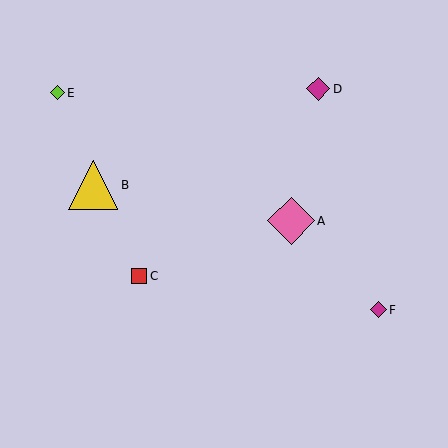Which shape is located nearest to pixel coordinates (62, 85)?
The lime diamond (labeled E) at (57, 93) is nearest to that location.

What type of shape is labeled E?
Shape E is a lime diamond.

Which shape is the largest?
The yellow triangle (labeled B) is the largest.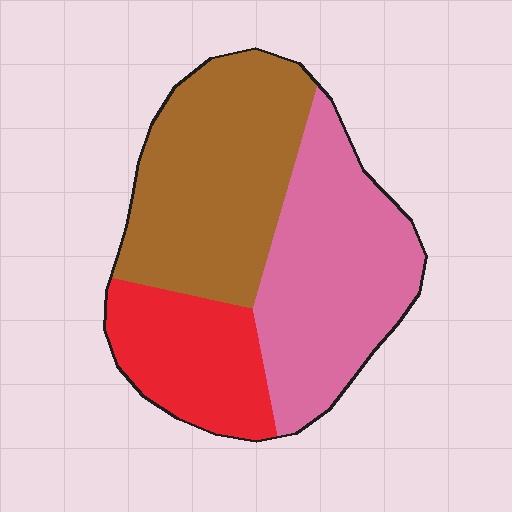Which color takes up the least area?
Red, at roughly 20%.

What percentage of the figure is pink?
Pink covers about 40% of the figure.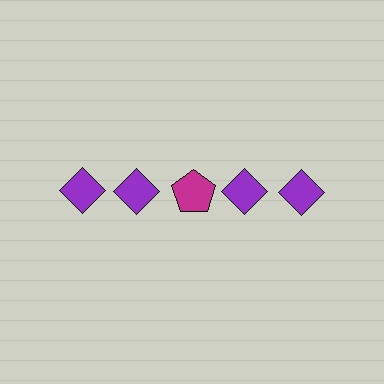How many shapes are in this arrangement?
There are 5 shapes arranged in a grid pattern.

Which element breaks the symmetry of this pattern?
The magenta pentagon in the top row, center column breaks the symmetry. All other shapes are purple diamonds.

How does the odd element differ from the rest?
It differs in both color (magenta instead of purple) and shape (pentagon instead of diamond).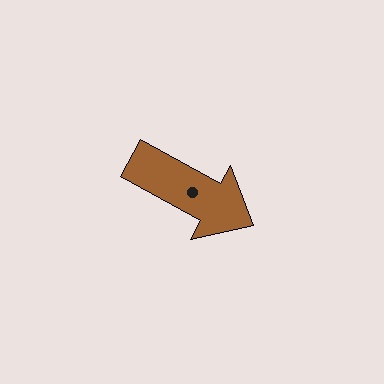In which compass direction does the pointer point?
Southeast.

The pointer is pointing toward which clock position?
Roughly 4 o'clock.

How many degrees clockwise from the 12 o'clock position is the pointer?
Approximately 119 degrees.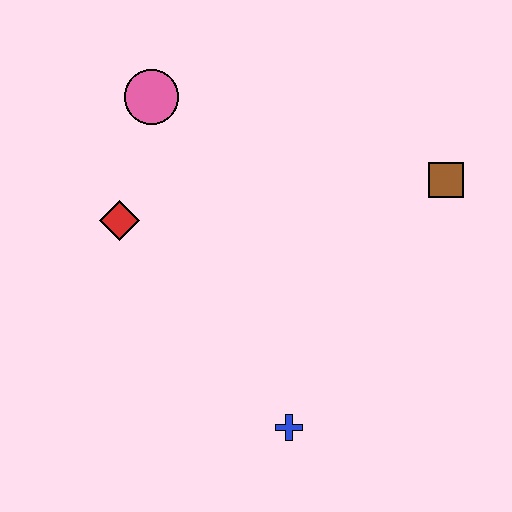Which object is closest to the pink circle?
The red diamond is closest to the pink circle.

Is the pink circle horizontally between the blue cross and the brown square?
No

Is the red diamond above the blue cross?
Yes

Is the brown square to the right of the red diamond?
Yes